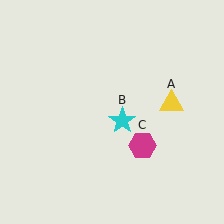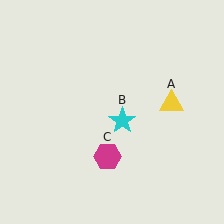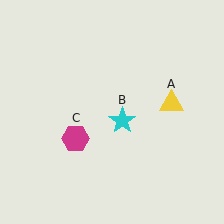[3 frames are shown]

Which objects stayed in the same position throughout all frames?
Yellow triangle (object A) and cyan star (object B) remained stationary.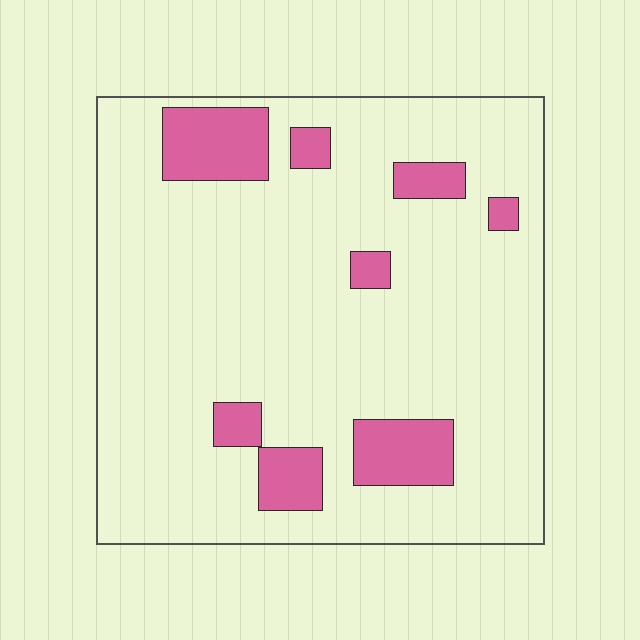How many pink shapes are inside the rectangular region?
8.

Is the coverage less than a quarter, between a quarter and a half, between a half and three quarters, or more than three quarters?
Less than a quarter.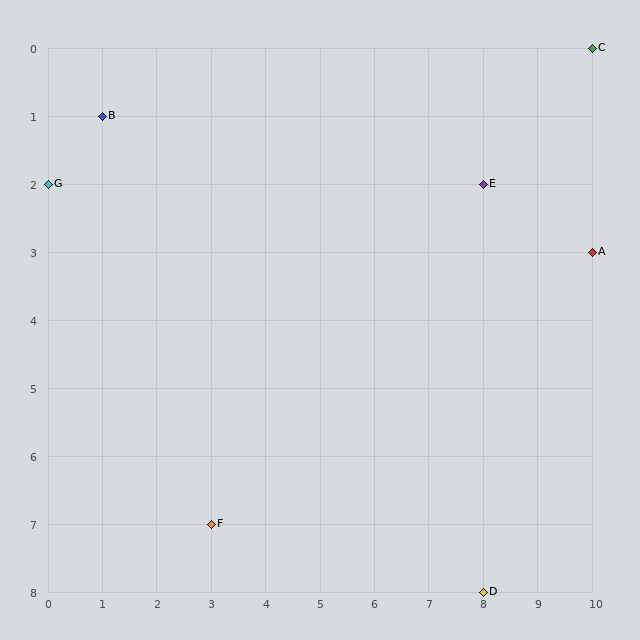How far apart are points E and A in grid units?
Points E and A are 2 columns and 1 row apart (about 2.2 grid units diagonally).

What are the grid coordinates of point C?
Point C is at grid coordinates (10, 0).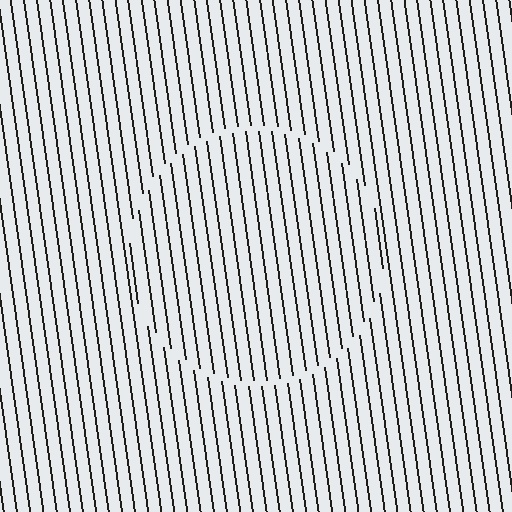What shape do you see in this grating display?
An illusory circle. The interior of the shape contains the same grating, shifted by half a period — the contour is defined by the phase discontinuity where line-ends from the inner and outer gratings abut.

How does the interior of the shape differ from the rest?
The interior of the shape contains the same grating, shifted by half a period — the contour is defined by the phase discontinuity where line-ends from the inner and outer gratings abut.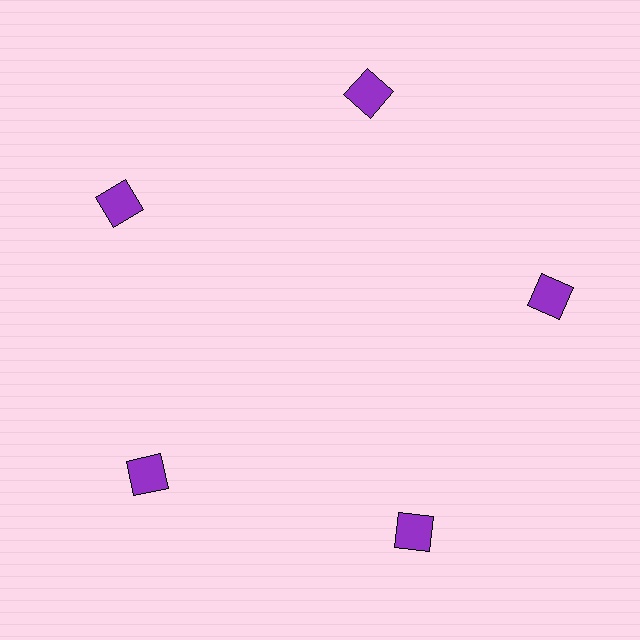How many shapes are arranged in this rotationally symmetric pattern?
There are 5 shapes, arranged in 5 groups of 1.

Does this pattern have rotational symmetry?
Yes, this pattern has 5-fold rotational symmetry. It looks the same after rotating 72 degrees around the center.